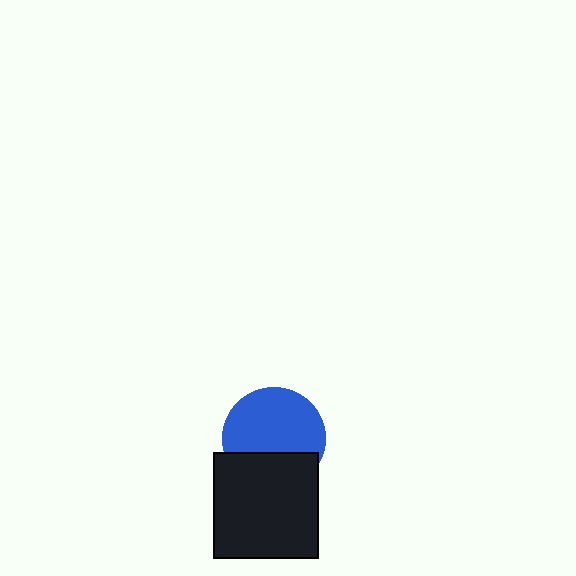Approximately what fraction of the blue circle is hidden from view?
Roughly 34% of the blue circle is hidden behind the black square.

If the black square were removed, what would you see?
You would see the complete blue circle.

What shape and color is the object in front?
The object in front is a black square.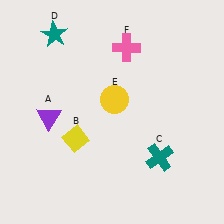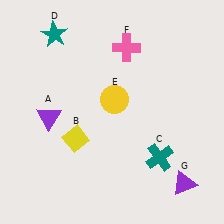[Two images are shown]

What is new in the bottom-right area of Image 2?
A purple triangle (G) was added in the bottom-right area of Image 2.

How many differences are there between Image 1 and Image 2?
There is 1 difference between the two images.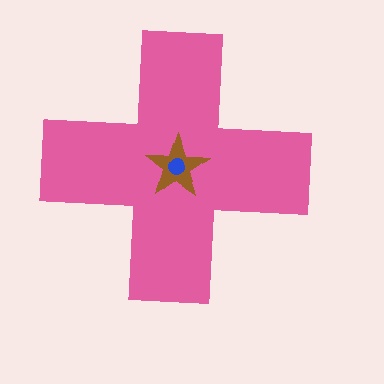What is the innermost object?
The blue circle.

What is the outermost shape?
The pink cross.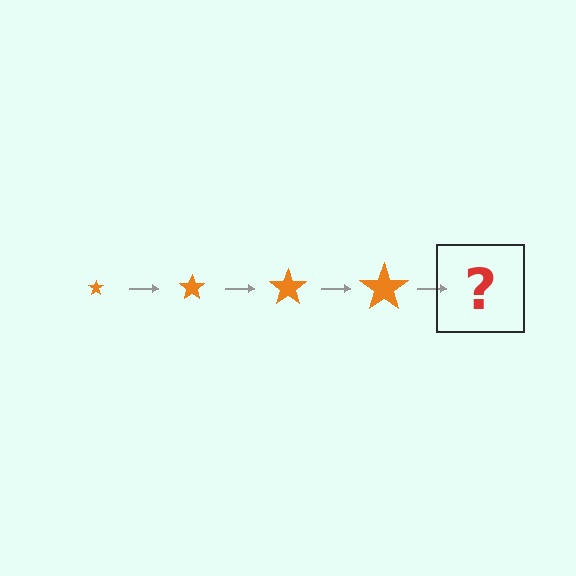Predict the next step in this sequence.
The next step is an orange star, larger than the previous one.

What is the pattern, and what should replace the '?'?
The pattern is that the star gets progressively larger each step. The '?' should be an orange star, larger than the previous one.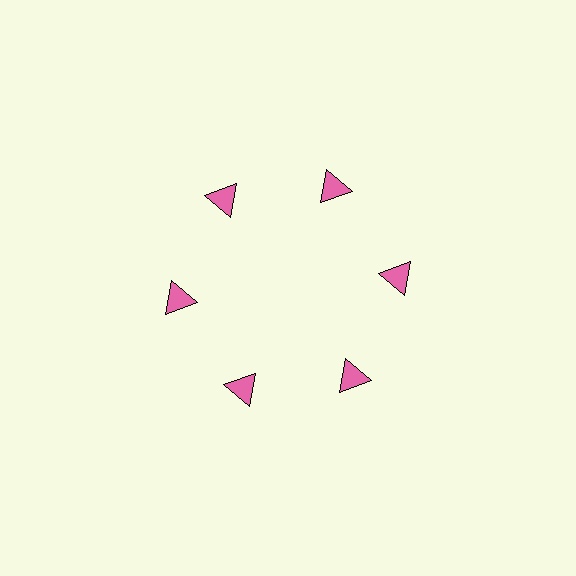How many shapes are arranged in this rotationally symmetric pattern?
There are 6 shapes, arranged in 6 groups of 1.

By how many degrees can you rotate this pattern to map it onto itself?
The pattern maps onto itself every 60 degrees of rotation.